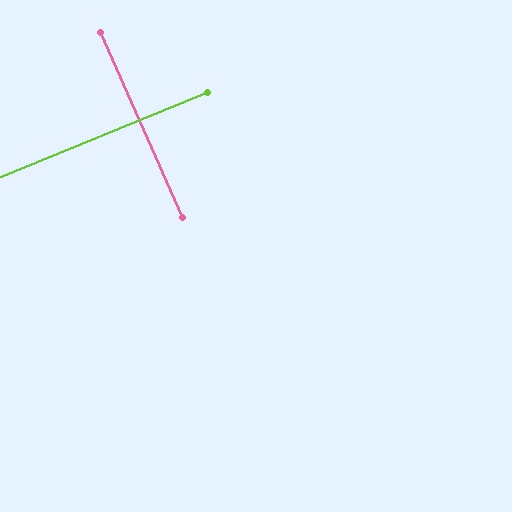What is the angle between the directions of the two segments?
Approximately 88 degrees.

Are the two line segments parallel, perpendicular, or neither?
Perpendicular — they meet at approximately 88°.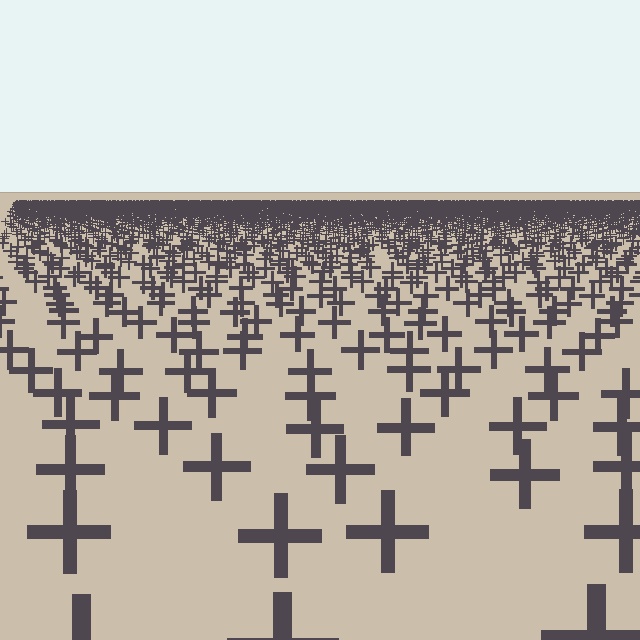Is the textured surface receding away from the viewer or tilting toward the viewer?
The surface is receding away from the viewer. Texture elements get smaller and denser toward the top.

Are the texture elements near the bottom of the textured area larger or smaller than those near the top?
Larger. Near the bottom, elements are closer to the viewer and appear at a bigger on-screen size.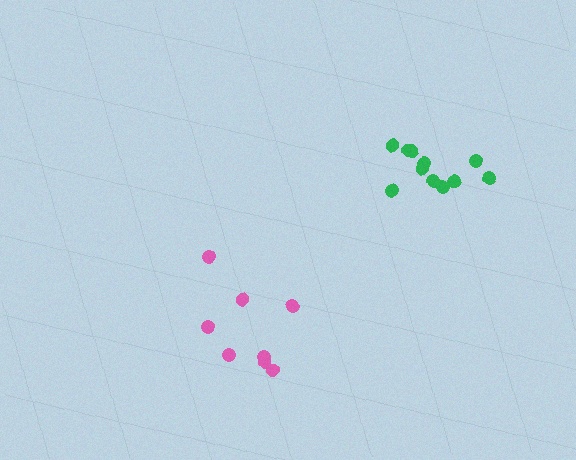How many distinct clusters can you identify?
There are 2 distinct clusters.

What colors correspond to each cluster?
The clusters are colored: green, pink.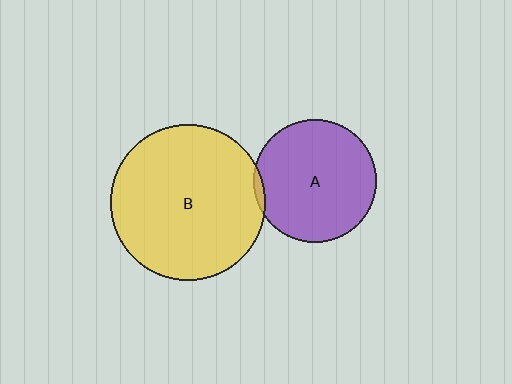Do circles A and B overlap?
Yes.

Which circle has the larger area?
Circle B (yellow).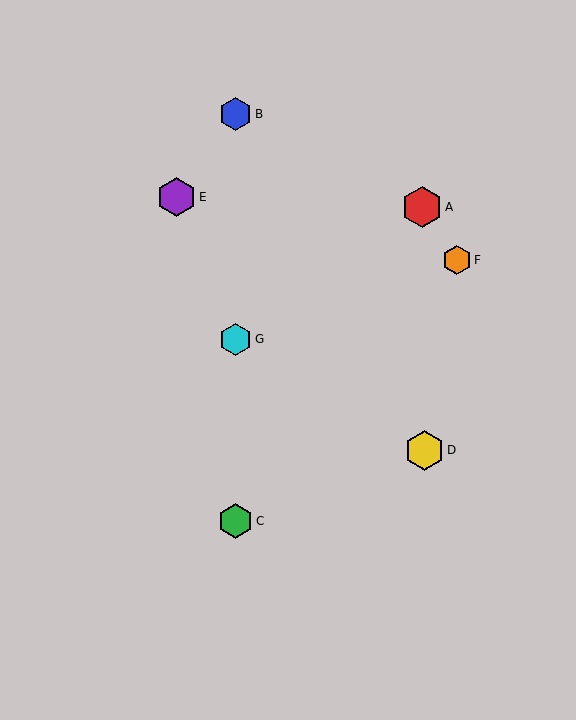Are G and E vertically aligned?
No, G is at x≈235 and E is at x≈176.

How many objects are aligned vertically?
3 objects (B, C, G) are aligned vertically.